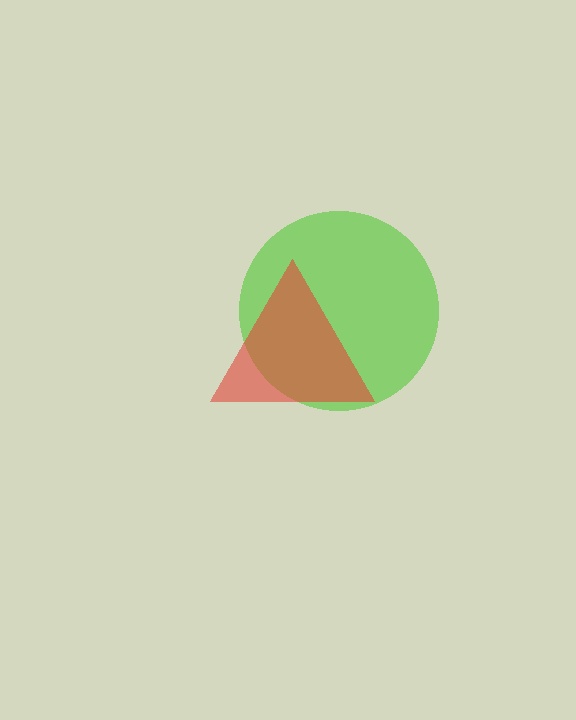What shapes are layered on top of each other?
The layered shapes are: a lime circle, a red triangle.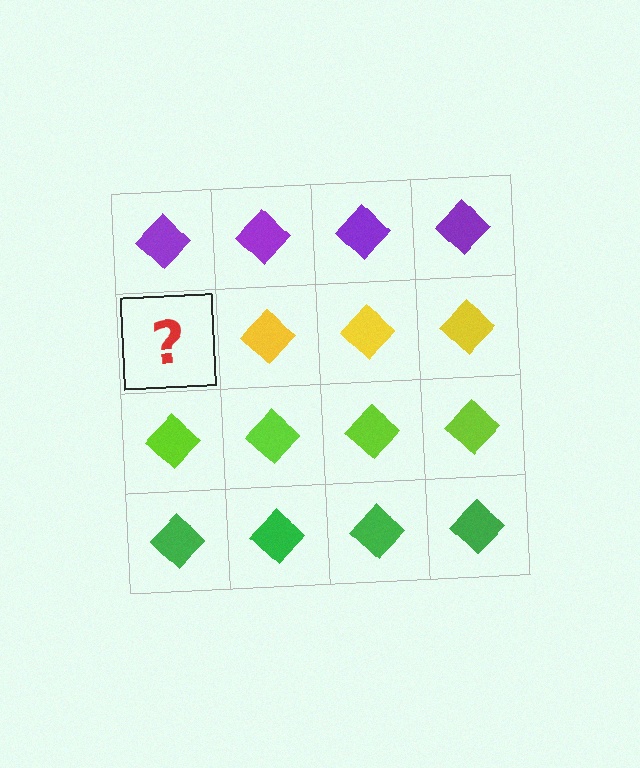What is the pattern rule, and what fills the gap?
The rule is that each row has a consistent color. The gap should be filled with a yellow diamond.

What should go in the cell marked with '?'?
The missing cell should contain a yellow diamond.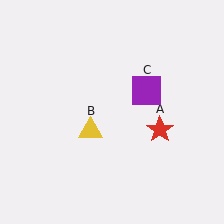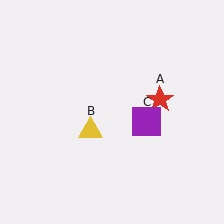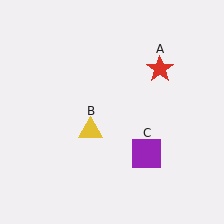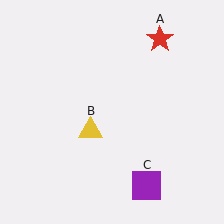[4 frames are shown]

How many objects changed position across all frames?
2 objects changed position: red star (object A), purple square (object C).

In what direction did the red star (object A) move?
The red star (object A) moved up.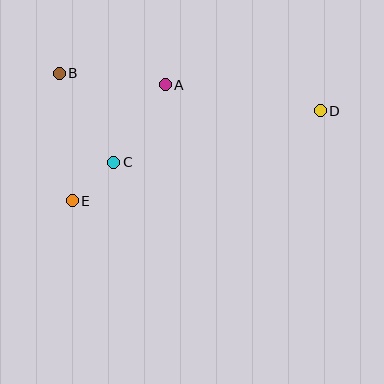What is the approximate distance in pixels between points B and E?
The distance between B and E is approximately 128 pixels.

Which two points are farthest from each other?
Points B and D are farthest from each other.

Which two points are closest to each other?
Points C and E are closest to each other.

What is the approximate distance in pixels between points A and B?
The distance between A and B is approximately 107 pixels.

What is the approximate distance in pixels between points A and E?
The distance between A and E is approximately 149 pixels.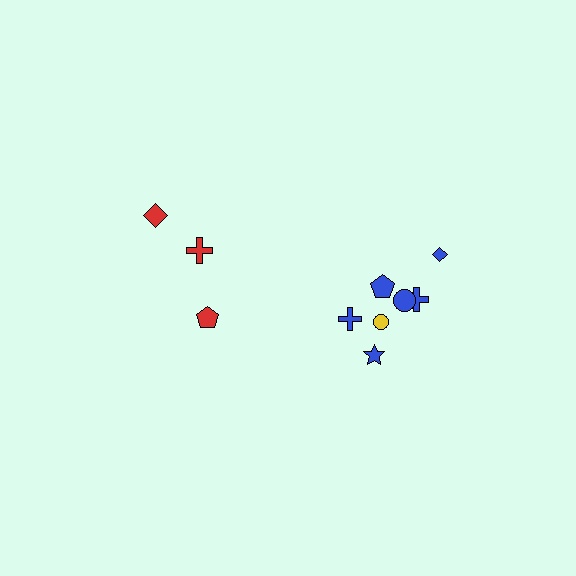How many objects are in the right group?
There are 7 objects.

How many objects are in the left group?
There are 3 objects.